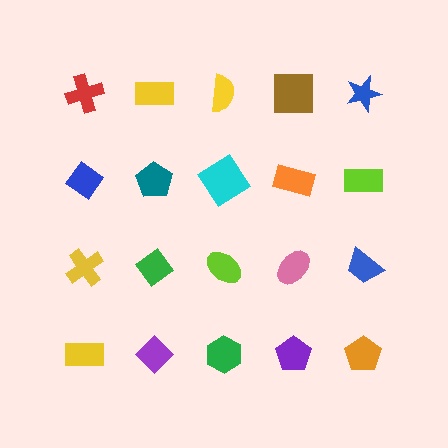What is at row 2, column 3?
A cyan diamond.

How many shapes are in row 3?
5 shapes.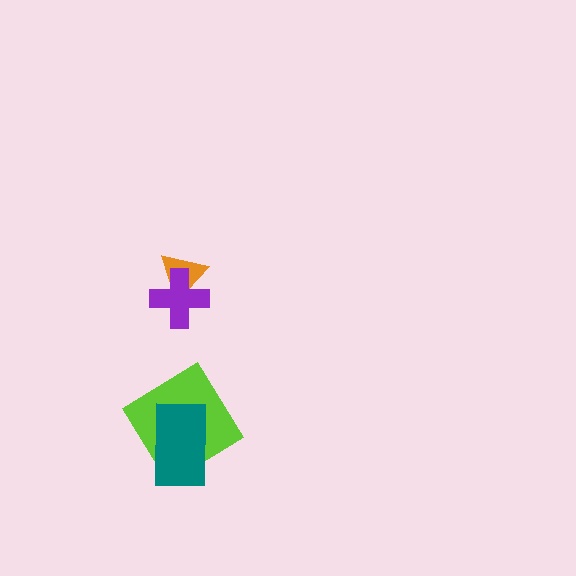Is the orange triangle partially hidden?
Yes, it is partially covered by another shape.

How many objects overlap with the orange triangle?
1 object overlaps with the orange triangle.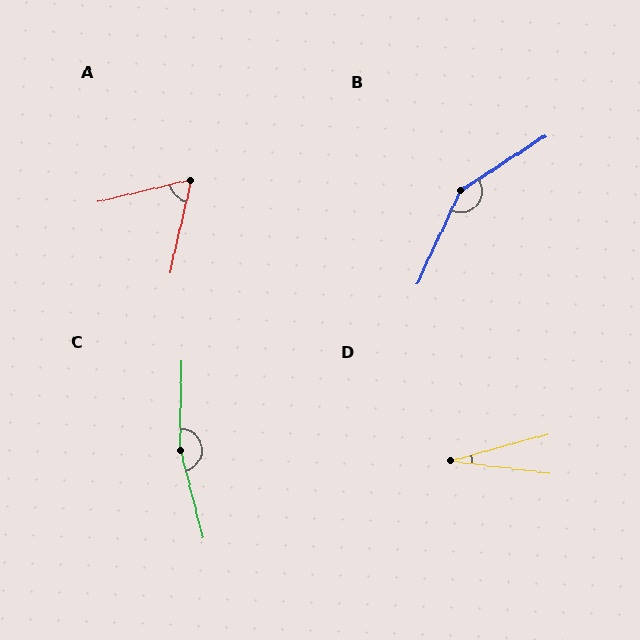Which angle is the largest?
C, at approximately 165 degrees.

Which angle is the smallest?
D, at approximately 22 degrees.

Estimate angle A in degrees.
Approximately 64 degrees.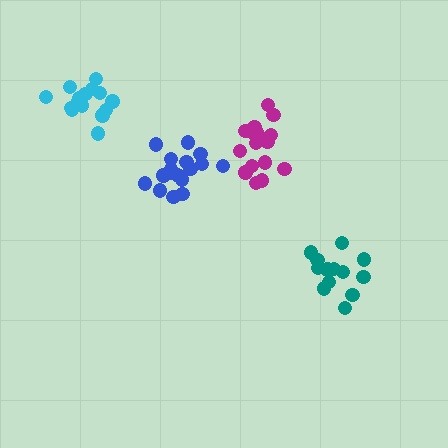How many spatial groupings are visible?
There are 4 spatial groupings.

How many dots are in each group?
Group 1: 13 dots, Group 2: 17 dots, Group 3: 17 dots, Group 4: 15 dots (62 total).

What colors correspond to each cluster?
The clusters are colored: teal, magenta, blue, cyan.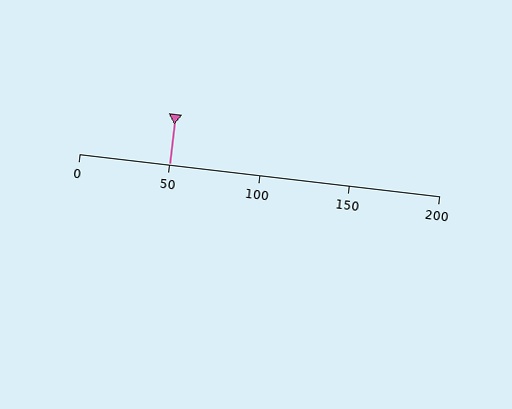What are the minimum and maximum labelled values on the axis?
The axis runs from 0 to 200.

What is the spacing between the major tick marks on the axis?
The major ticks are spaced 50 apart.